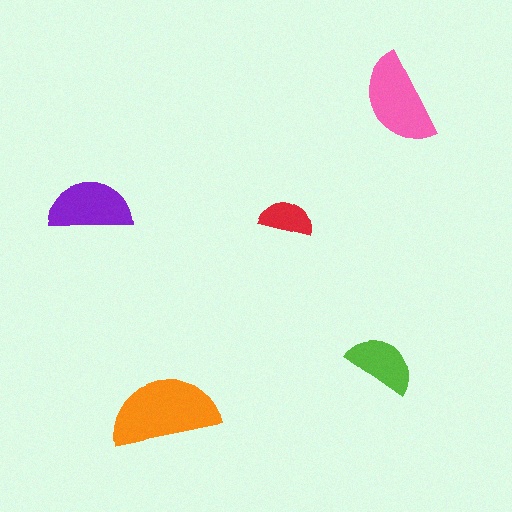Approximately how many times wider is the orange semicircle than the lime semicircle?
About 1.5 times wider.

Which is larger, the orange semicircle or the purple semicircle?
The orange one.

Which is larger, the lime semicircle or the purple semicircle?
The purple one.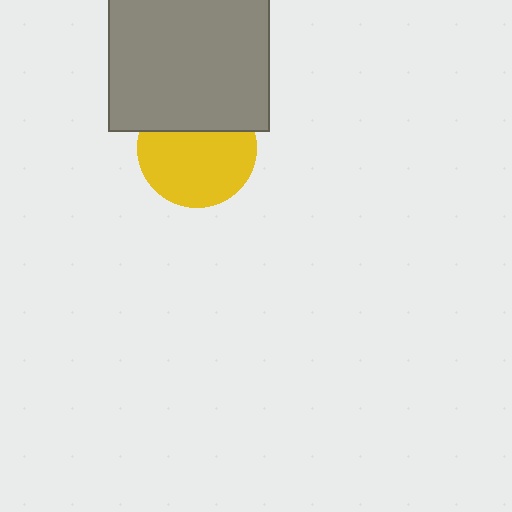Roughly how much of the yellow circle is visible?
Most of it is visible (roughly 67%).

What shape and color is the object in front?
The object in front is a gray rectangle.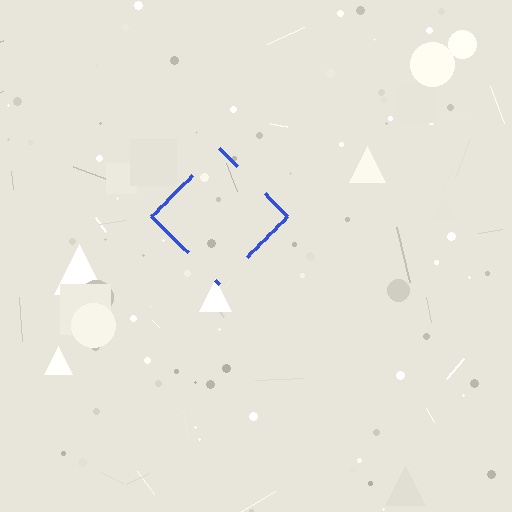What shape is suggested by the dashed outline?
The dashed outline suggests a diamond.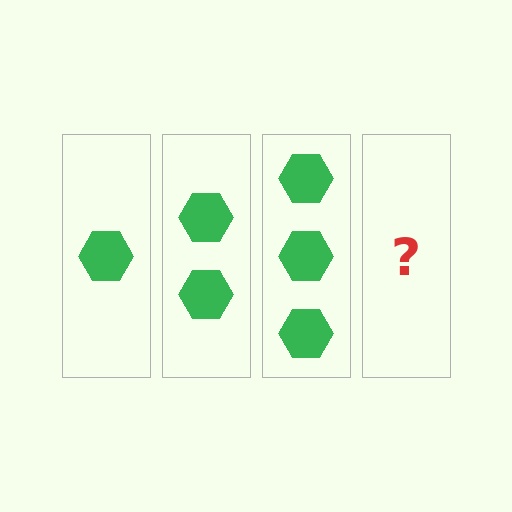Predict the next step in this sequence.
The next step is 4 hexagons.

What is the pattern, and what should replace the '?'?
The pattern is that each step adds one more hexagon. The '?' should be 4 hexagons.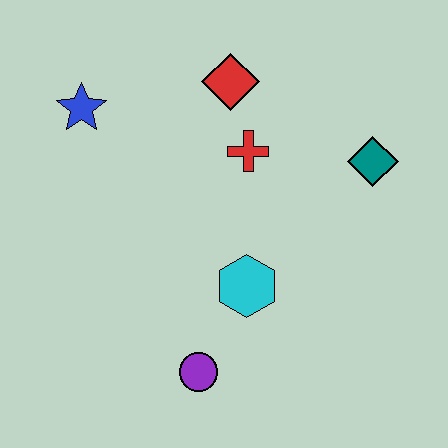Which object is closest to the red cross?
The red diamond is closest to the red cross.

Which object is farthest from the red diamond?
The purple circle is farthest from the red diamond.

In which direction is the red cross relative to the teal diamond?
The red cross is to the left of the teal diamond.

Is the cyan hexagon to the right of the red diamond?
Yes